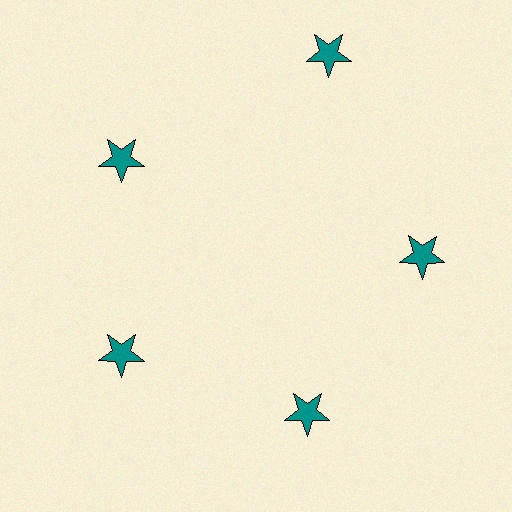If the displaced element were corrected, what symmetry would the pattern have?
It would have 5-fold rotational symmetry — the pattern would map onto itself every 72 degrees.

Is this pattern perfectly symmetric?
No. The 5 teal stars are arranged in a ring, but one element near the 1 o'clock position is pushed outward from the center, breaking the 5-fold rotational symmetry.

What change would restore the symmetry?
The symmetry would be restored by moving it inward, back onto the ring so that all 5 stars sit at equal angles and equal distance from the center.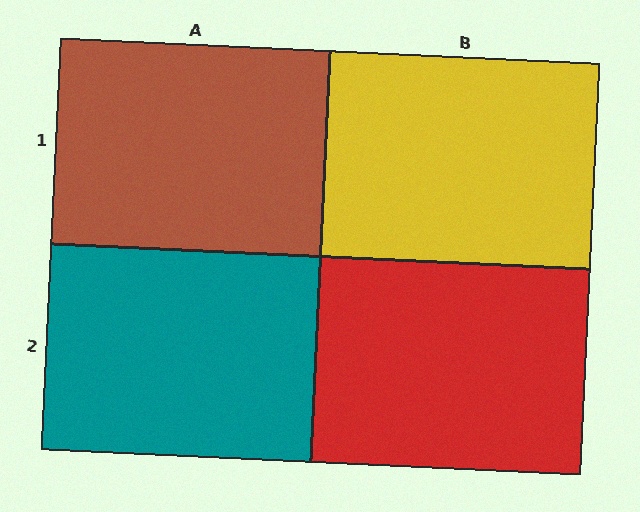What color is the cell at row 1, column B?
Yellow.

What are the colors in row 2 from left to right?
Teal, red.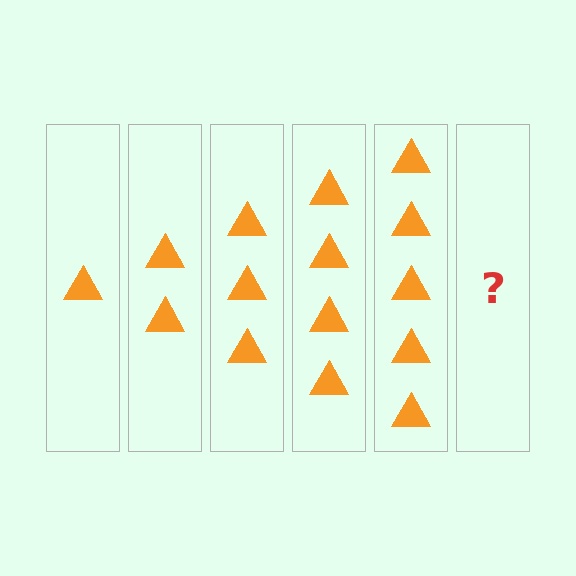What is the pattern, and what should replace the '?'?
The pattern is that each step adds one more triangle. The '?' should be 6 triangles.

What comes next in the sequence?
The next element should be 6 triangles.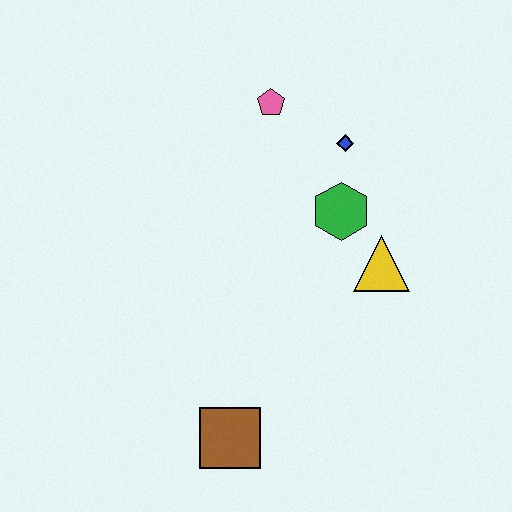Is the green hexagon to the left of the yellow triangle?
Yes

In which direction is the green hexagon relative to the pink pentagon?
The green hexagon is below the pink pentagon.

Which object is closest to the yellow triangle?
The green hexagon is closest to the yellow triangle.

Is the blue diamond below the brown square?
No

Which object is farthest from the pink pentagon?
The brown square is farthest from the pink pentagon.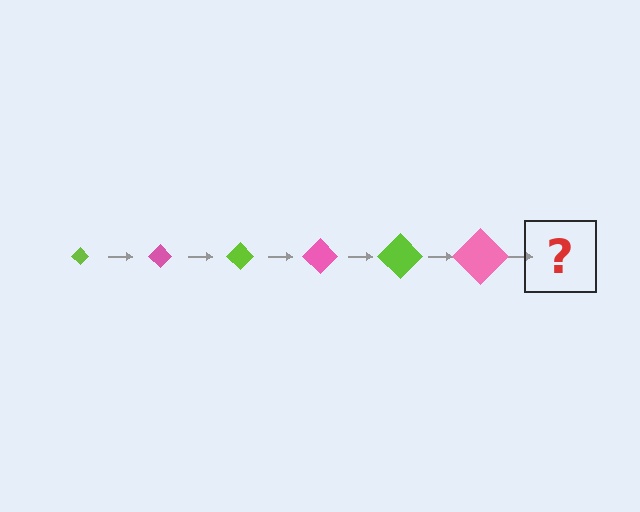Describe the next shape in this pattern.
It should be a lime diamond, larger than the previous one.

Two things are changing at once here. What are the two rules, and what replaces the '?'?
The two rules are that the diamond grows larger each step and the color cycles through lime and pink. The '?' should be a lime diamond, larger than the previous one.